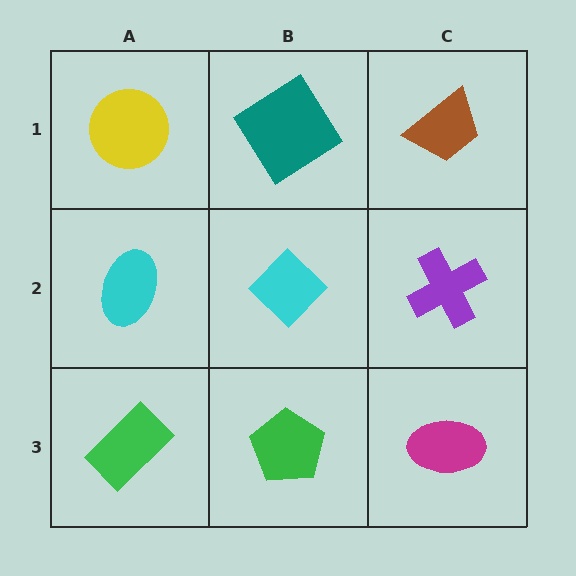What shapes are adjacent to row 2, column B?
A teal diamond (row 1, column B), a green pentagon (row 3, column B), a cyan ellipse (row 2, column A), a purple cross (row 2, column C).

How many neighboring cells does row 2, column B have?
4.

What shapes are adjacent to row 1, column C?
A purple cross (row 2, column C), a teal diamond (row 1, column B).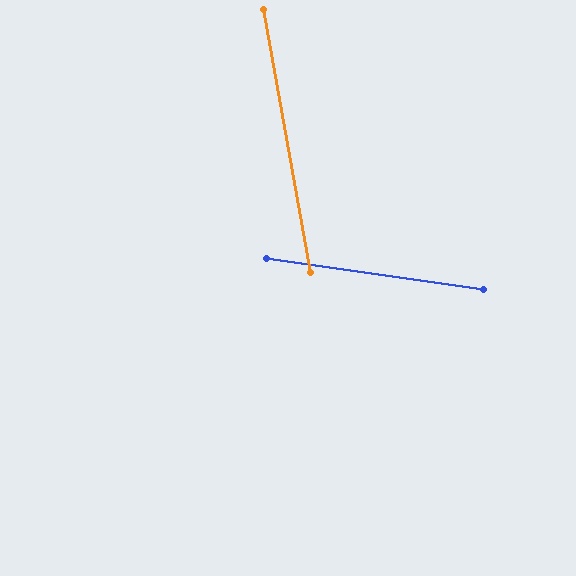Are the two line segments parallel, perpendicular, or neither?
Neither parallel nor perpendicular — they differ by about 72°.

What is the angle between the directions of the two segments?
Approximately 72 degrees.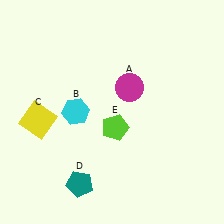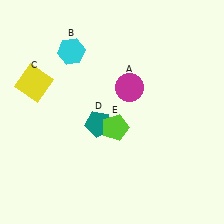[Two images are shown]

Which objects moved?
The objects that moved are: the cyan hexagon (B), the yellow square (C), the teal pentagon (D).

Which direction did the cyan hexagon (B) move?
The cyan hexagon (B) moved up.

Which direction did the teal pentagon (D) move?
The teal pentagon (D) moved up.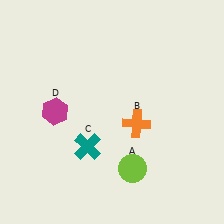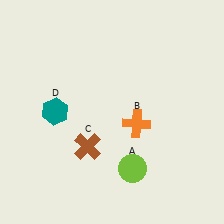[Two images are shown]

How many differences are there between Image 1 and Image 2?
There are 2 differences between the two images.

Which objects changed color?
C changed from teal to brown. D changed from magenta to teal.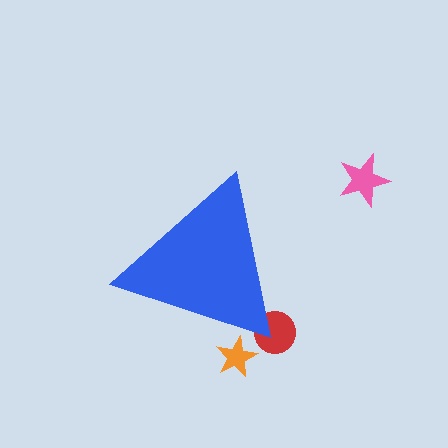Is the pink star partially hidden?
No, the pink star is fully visible.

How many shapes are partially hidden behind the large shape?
2 shapes are partially hidden.